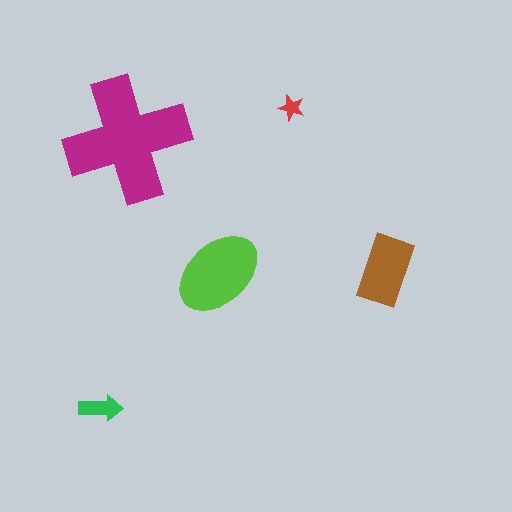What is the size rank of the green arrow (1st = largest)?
4th.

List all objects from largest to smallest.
The magenta cross, the lime ellipse, the brown rectangle, the green arrow, the red star.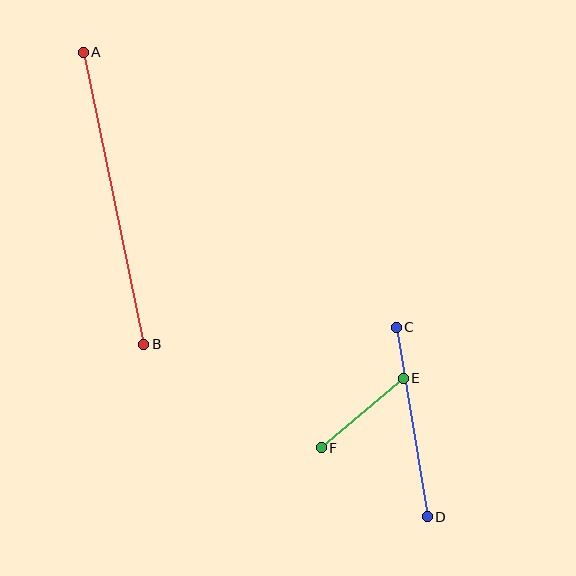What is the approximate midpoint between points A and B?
The midpoint is at approximately (114, 198) pixels.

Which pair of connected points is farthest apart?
Points A and B are farthest apart.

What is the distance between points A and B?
The distance is approximately 298 pixels.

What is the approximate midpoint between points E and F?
The midpoint is at approximately (362, 413) pixels.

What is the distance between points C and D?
The distance is approximately 192 pixels.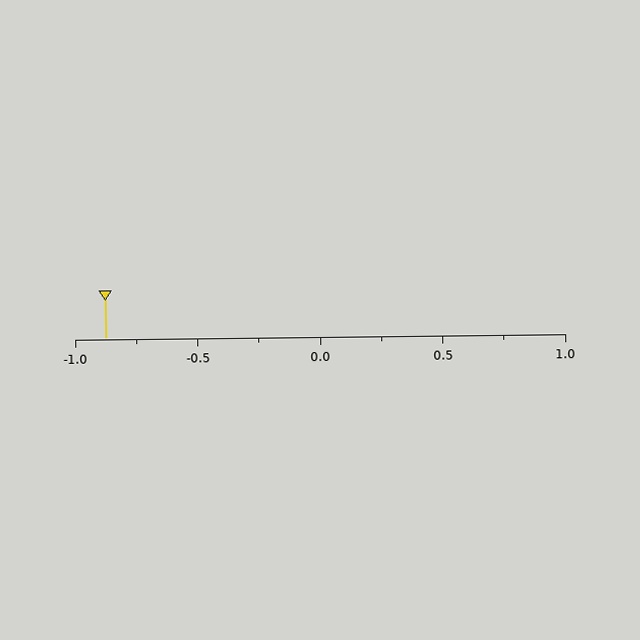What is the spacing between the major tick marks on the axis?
The major ticks are spaced 0.5 apart.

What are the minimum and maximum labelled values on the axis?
The axis runs from -1.0 to 1.0.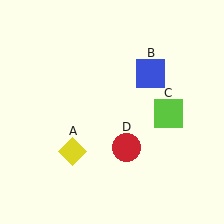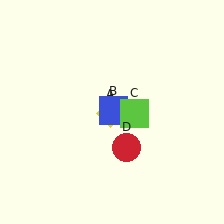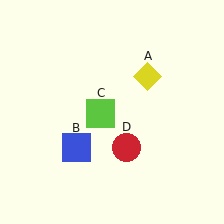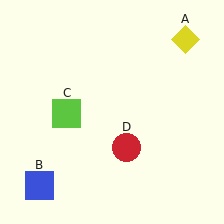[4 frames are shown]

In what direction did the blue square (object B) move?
The blue square (object B) moved down and to the left.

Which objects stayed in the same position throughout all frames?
Red circle (object D) remained stationary.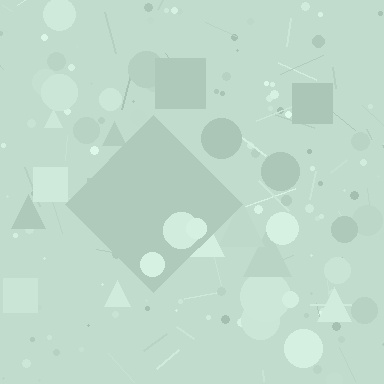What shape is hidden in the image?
A diamond is hidden in the image.